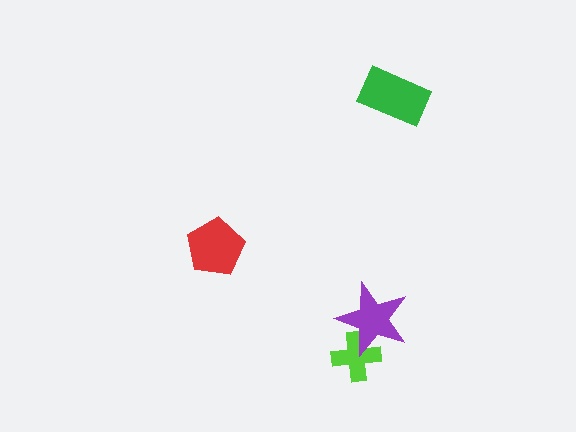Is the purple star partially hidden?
No, no other shape covers it.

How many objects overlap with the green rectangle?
0 objects overlap with the green rectangle.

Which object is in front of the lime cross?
The purple star is in front of the lime cross.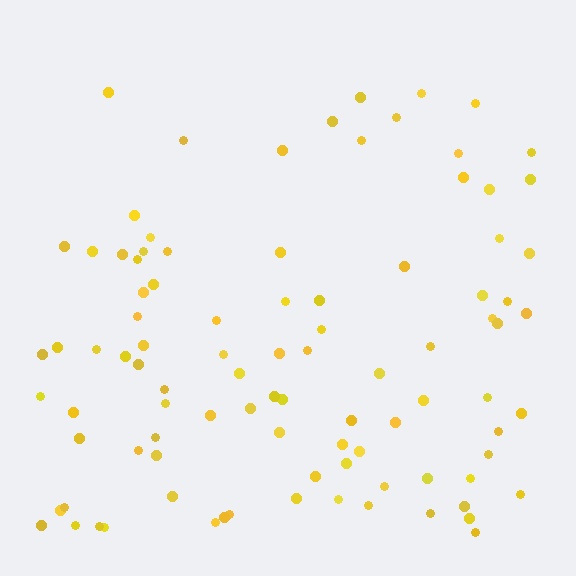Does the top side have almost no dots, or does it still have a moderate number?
Still a moderate number, just noticeably fewer than the bottom.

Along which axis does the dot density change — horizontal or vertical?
Vertical.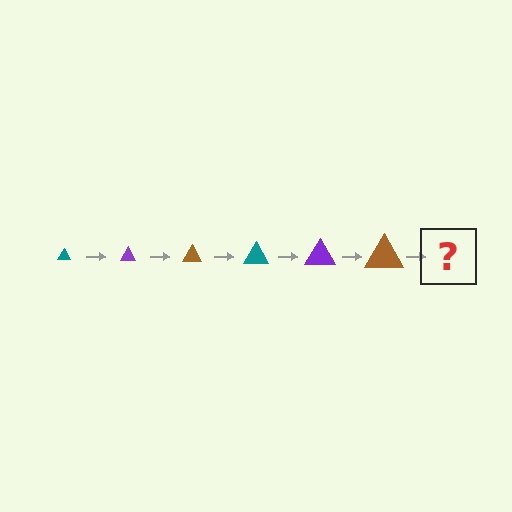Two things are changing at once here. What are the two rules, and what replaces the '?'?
The two rules are that the triangle grows larger each step and the color cycles through teal, purple, and brown. The '?' should be a teal triangle, larger than the previous one.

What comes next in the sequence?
The next element should be a teal triangle, larger than the previous one.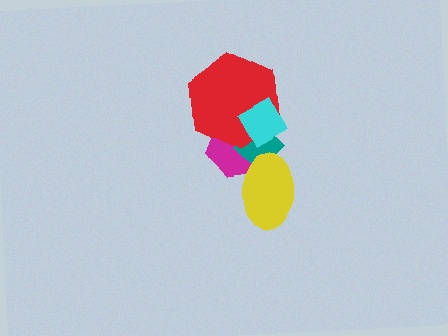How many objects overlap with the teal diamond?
4 objects overlap with the teal diamond.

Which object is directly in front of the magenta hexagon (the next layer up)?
The teal diamond is directly in front of the magenta hexagon.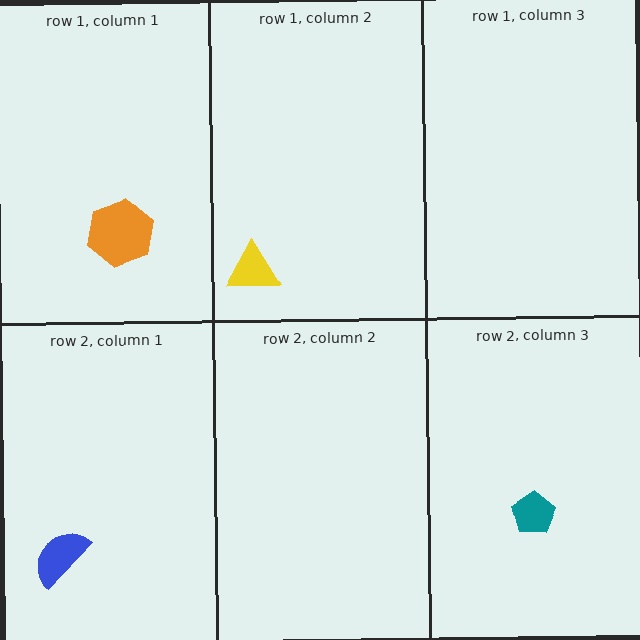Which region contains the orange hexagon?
The row 1, column 1 region.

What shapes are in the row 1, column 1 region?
The orange hexagon.